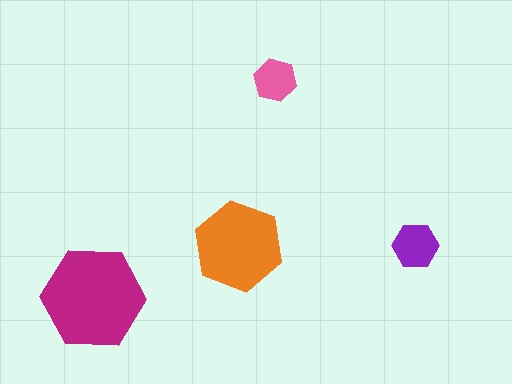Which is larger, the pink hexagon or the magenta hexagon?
The magenta one.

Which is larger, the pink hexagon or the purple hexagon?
The purple one.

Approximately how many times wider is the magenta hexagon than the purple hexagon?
About 2.5 times wider.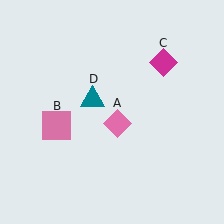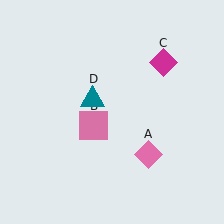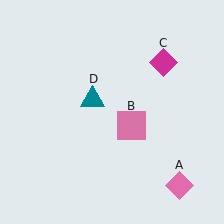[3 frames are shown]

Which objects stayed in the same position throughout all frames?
Magenta diamond (object C) and teal triangle (object D) remained stationary.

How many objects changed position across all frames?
2 objects changed position: pink diamond (object A), pink square (object B).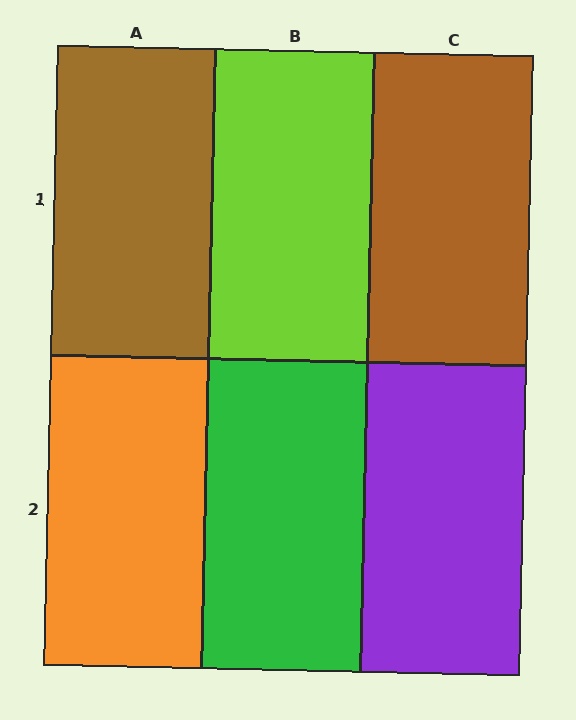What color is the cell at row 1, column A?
Brown.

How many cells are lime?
1 cell is lime.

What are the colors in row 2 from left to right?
Orange, green, purple.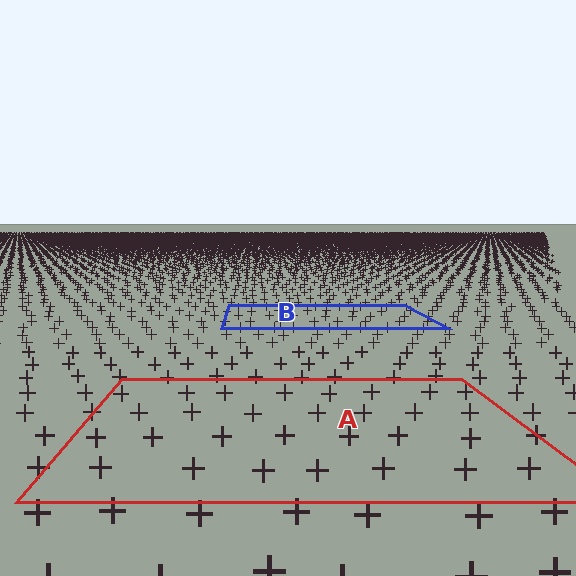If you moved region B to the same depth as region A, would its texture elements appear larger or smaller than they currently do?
They would appear larger. At a closer depth, the same texture elements are projected at a bigger on-screen size.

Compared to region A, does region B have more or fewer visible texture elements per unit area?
Region B has more texture elements per unit area — they are packed more densely because it is farther away.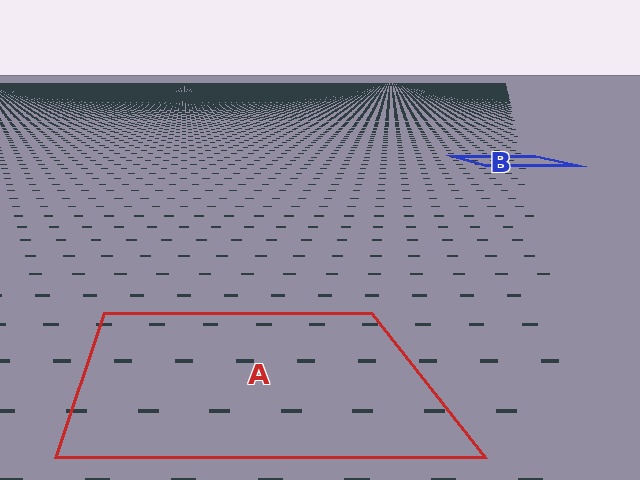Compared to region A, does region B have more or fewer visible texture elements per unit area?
Region B has more texture elements per unit area — they are packed more densely because it is farther away.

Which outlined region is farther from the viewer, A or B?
Region B is farther from the viewer — the texture elements inside it appear smaller and more densely packed.